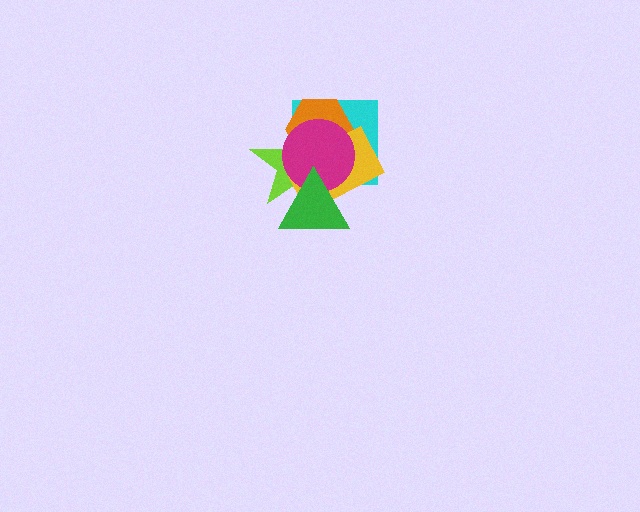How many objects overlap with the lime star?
5 objects overlap with the lime star.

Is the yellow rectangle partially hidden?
Yes, it is partially covered by another shape.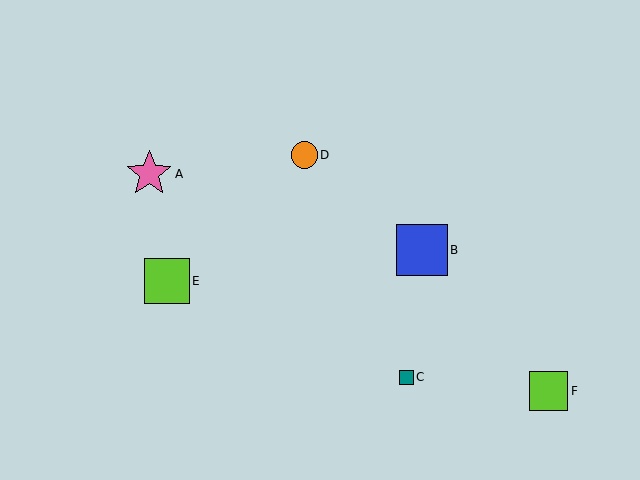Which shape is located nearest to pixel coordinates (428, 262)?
The blue square (labeled B) at (422, 250) is nearest to that location.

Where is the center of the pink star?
The center of the pink star is at (149, 174).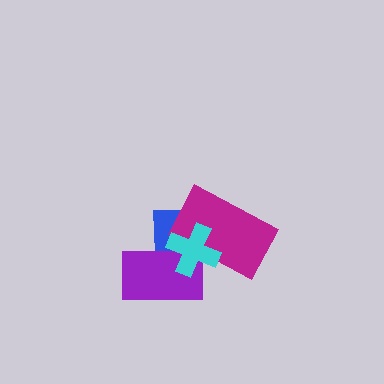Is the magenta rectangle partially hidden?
Yes, it is partially covered by another shape.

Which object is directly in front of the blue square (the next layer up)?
The magenta rectangle is directly in front of the blue square.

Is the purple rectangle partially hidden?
Yes, it is partially covered by another shape.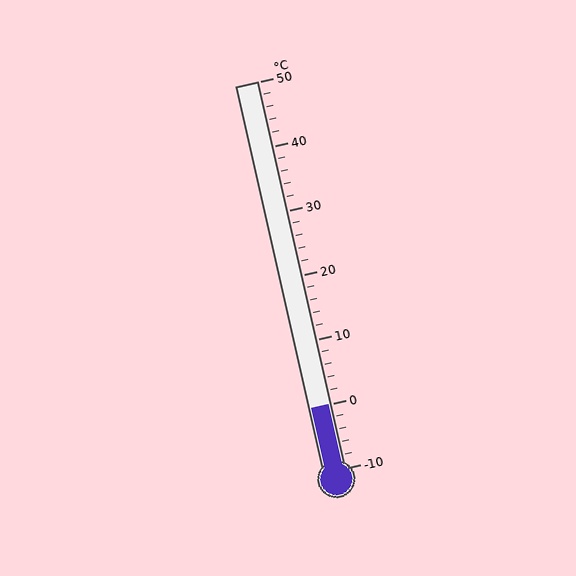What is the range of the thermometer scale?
The thermometer scale ranges from -10°C to 50°C.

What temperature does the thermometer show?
The thermometer shows approximately 0°C.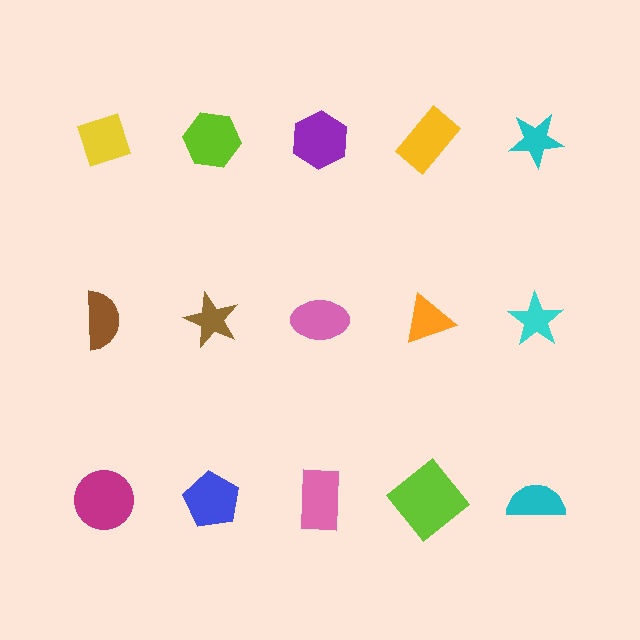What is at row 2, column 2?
A brown star.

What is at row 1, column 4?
A yellow rectangle.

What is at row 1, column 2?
A lime hexagon.